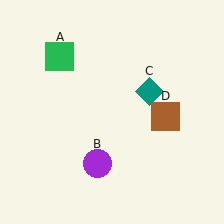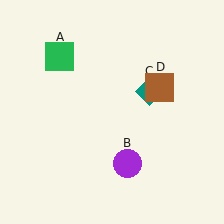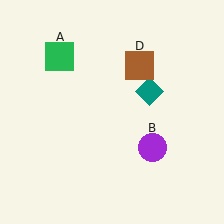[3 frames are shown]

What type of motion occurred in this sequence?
The purple circle (object B), brown square (object D) rotated counterclockwise around the center of the scene.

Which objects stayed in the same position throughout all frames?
Green square (object A) and teal diamond (object C) remained stationary.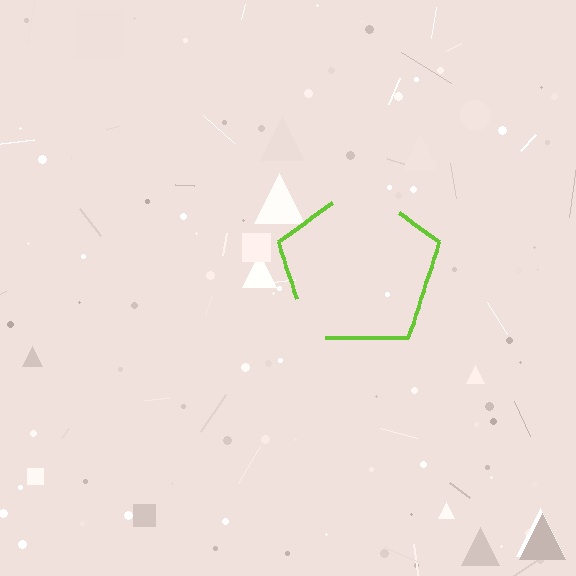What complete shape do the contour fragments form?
The contour fragments form a pentagon.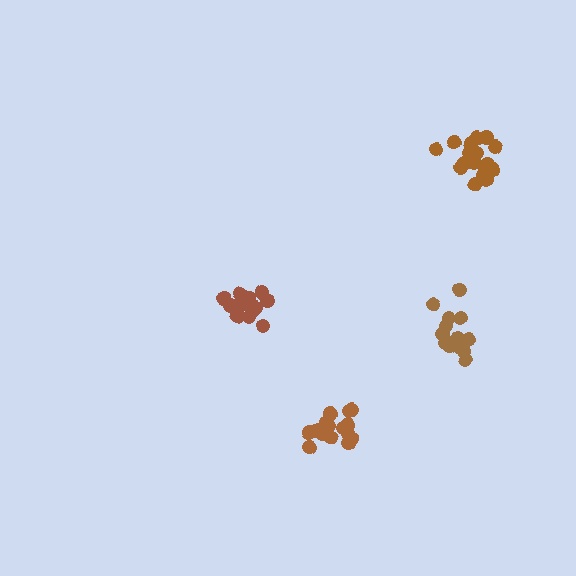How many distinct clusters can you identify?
There are 4 distinct clusters.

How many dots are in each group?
Group 1: 16 dots, Group 2: 13 dots, Group 3: 19 dots, Group 4: 17 dots (65 total).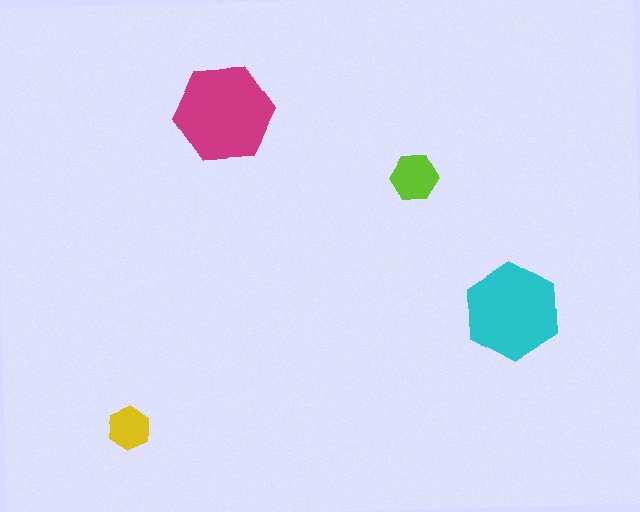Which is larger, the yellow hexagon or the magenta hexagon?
The magenta one.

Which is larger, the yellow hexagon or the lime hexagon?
The lime one.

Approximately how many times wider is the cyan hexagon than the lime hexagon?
About 2 times wider.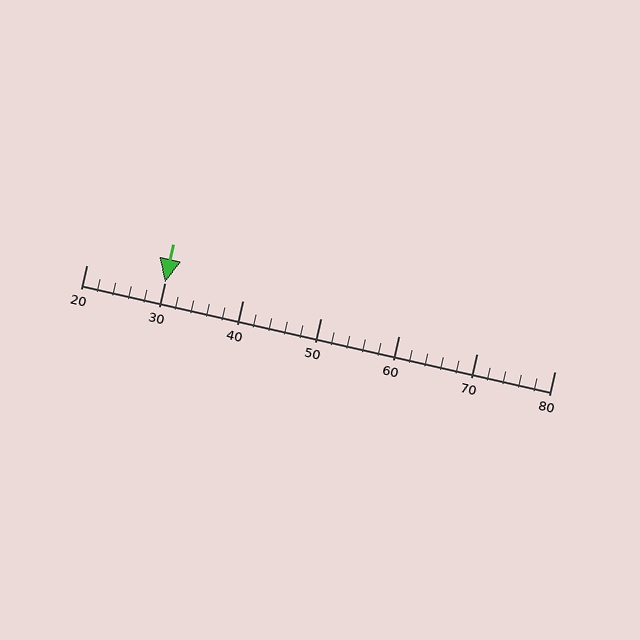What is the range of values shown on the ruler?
The ruler shows values from 20 to 80.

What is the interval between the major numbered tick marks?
The major tick marks are spaced 10 units apart.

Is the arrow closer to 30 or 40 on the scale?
The arrow is closer to 30.